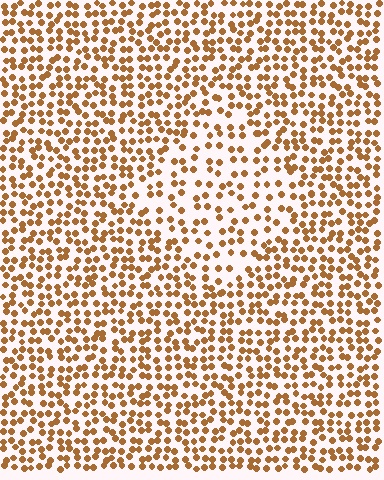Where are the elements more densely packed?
The elements are more densely packed outside the diamond boundary.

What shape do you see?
I see a diamond.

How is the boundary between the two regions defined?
The boundary is defined by a change in element density (approximately 1.7x ratio). All elements are the same color, size, and shape.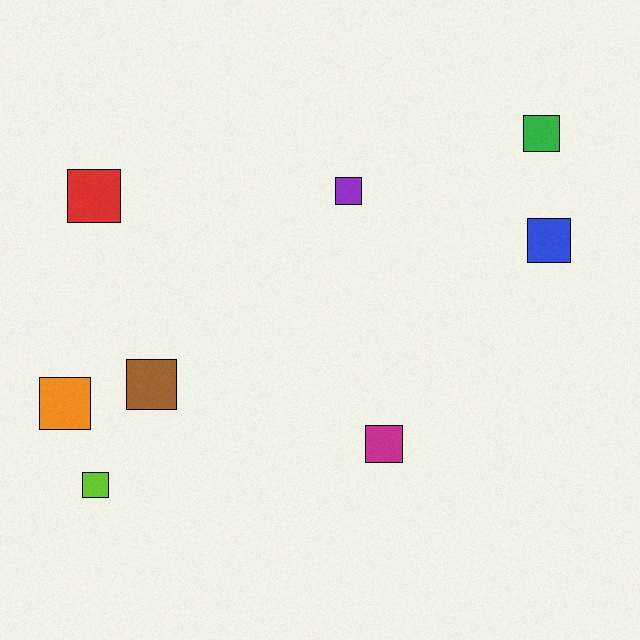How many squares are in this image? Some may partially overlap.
There are 8 squares.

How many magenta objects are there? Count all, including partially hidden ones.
There is 1 magenta object.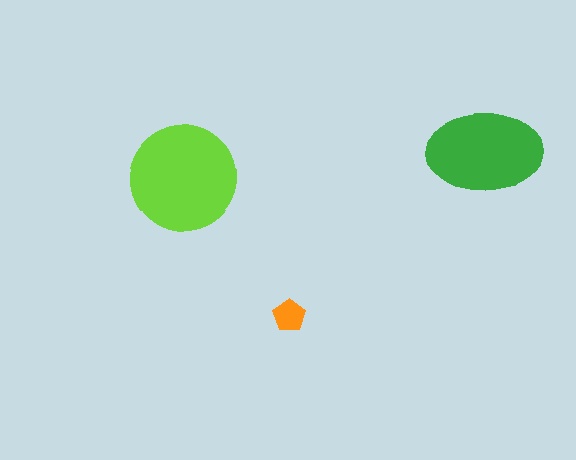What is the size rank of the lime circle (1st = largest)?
1st.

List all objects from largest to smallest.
The lime circle, the green ellipse, the orange pentagon.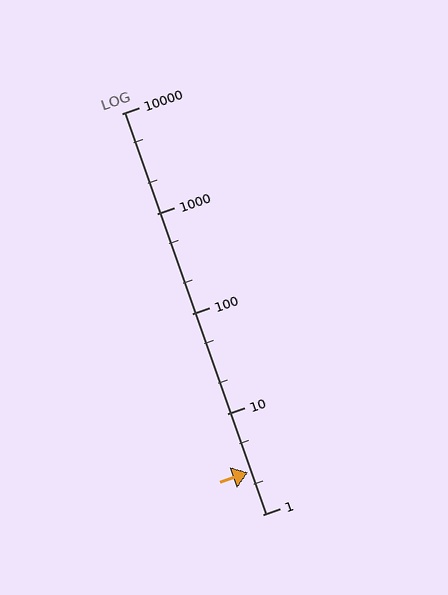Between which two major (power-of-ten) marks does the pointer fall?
The pointer is between 1 and 10.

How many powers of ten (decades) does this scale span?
The scale spans 4 decades, from 1 to 10000.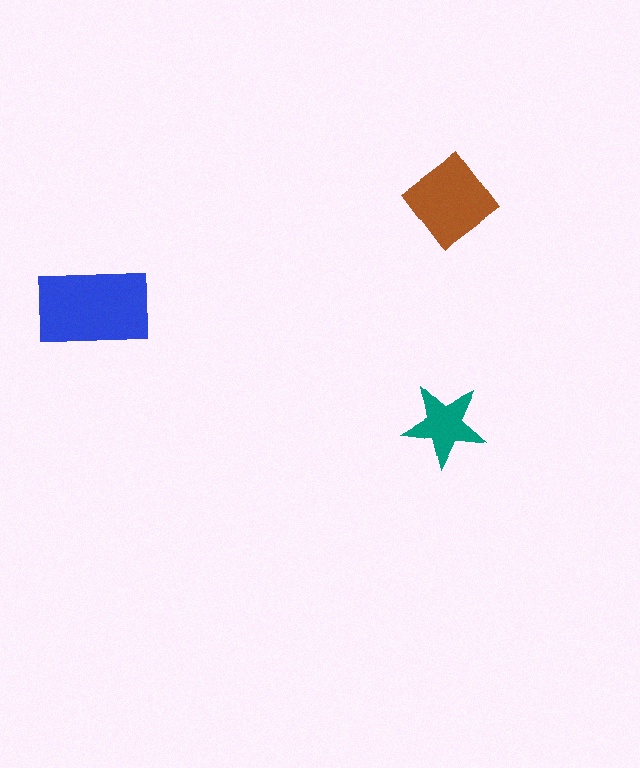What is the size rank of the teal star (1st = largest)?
3rd.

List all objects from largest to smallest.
The blue rectangle, the brown diamond, the teal star.